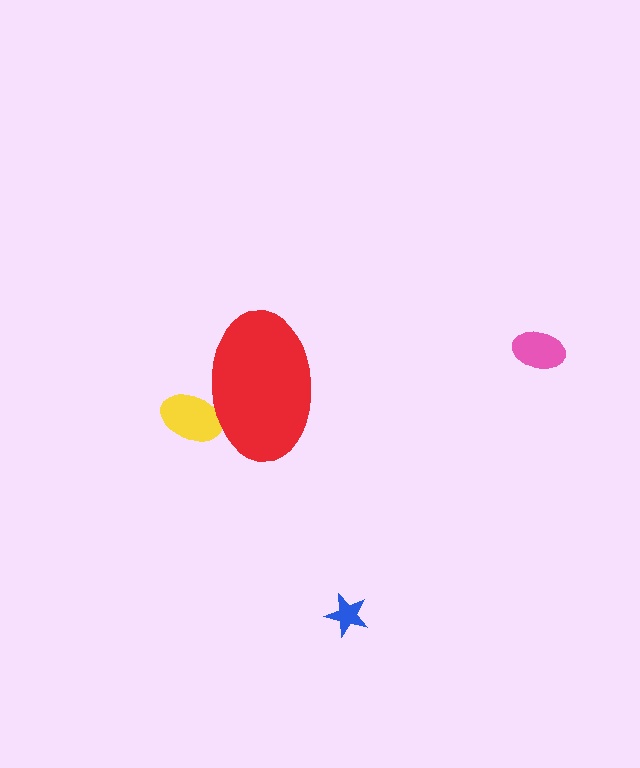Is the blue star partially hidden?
No, the blue star is fully visible.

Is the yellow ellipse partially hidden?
Yes, the yellow ellipse is partially hidden behind the red ellipse.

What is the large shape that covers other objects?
A red ellipse.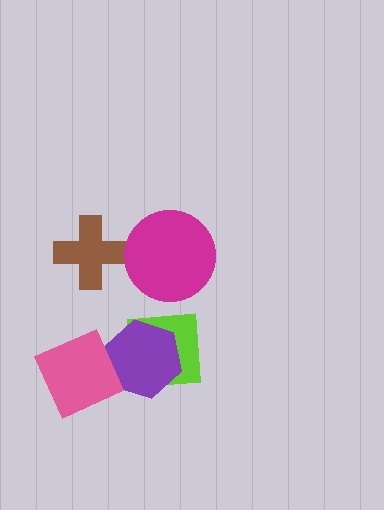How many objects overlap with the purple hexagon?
2 objects overlap with the purple hexagon.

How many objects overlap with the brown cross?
0 objects overlap with the brown cross.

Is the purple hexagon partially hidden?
Yes, it is partially covered by another shape.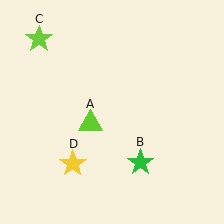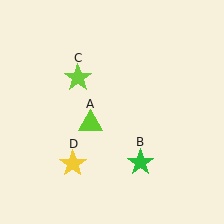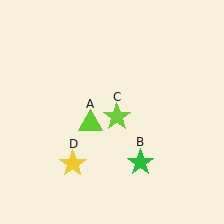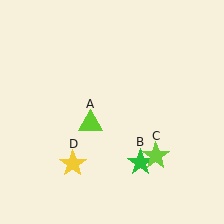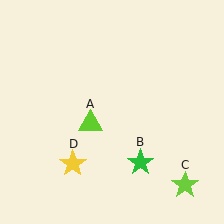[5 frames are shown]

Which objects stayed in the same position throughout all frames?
Lime triangle (object A) and green star (object B) and yellow star (object D) remained stationary.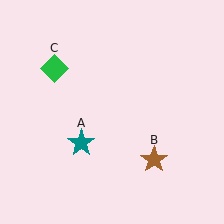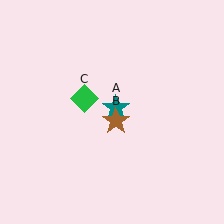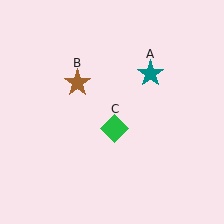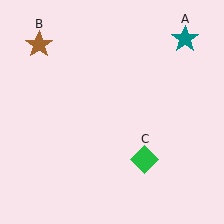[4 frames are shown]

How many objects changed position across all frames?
3 objects changed position: teal star (object A), brown star (object B), green diamond (object C).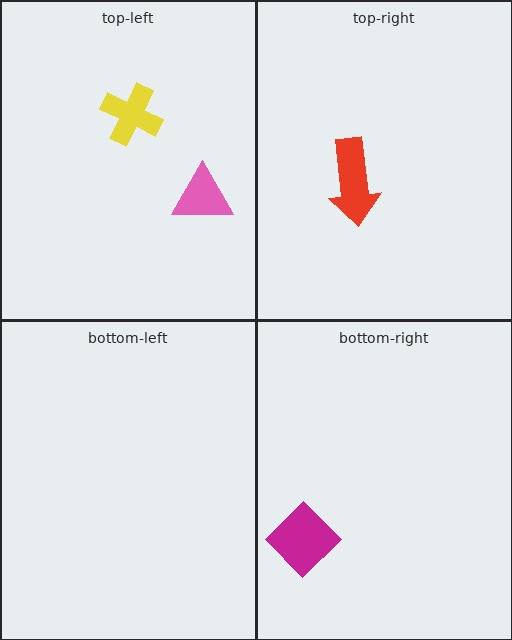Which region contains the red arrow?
The top-right region.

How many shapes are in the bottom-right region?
1.